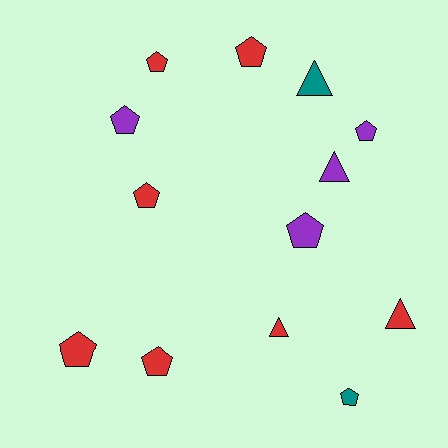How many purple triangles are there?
There is 1 purple triangle.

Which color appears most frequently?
Red, with 7 objects.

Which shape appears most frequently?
Pentagon, with 9 objects.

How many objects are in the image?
There are 13 objects.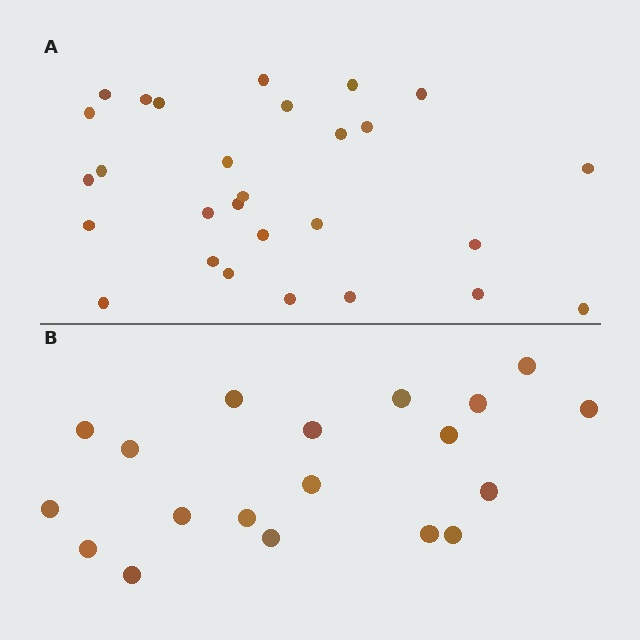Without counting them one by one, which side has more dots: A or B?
Region A (the top region) has more dots.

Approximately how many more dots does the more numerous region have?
Region A has roughly 8 or so more dots than region B.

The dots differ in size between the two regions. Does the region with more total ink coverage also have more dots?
No. Region B has more total ink coverage because its dots are larger, but region A actually contains more individual dots. Total area can be misleading — the number of items is what matters here.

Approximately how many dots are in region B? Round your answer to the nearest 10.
About 20 dots. (The exact count is 19, which rounds to 20.)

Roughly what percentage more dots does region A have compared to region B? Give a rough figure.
About 45% more.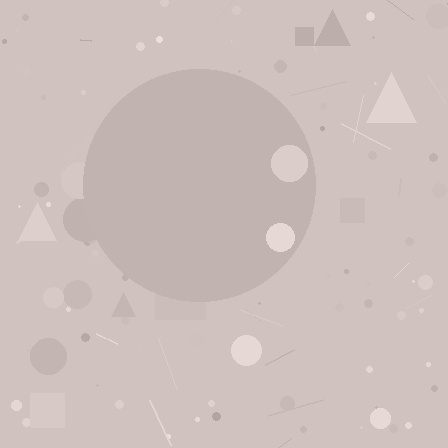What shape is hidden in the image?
A circle is hidden in the image.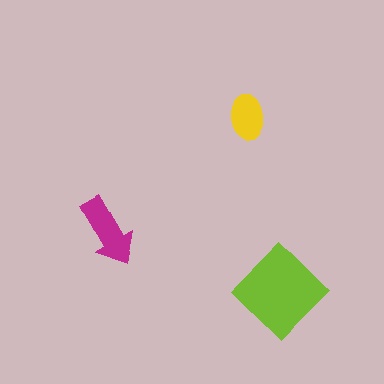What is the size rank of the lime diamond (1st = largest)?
1st.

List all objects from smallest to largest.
The yellow ellipse, the magenta arrow, the lime diamond.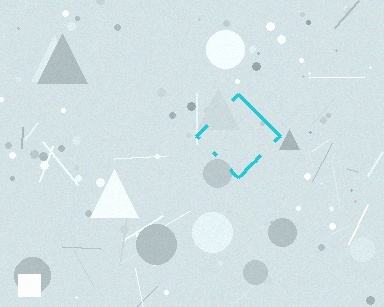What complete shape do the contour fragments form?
The contour fragments form a diamond.